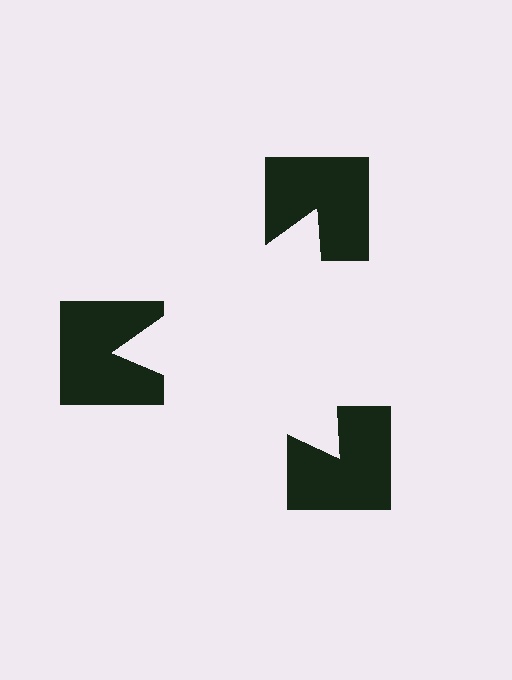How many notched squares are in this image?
There are 3 — one at each vertex of the illusory triangle.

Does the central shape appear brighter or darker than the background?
It typically appears slightly brighter than the background, even though no actual brightness change is drawn.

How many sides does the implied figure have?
3 sides.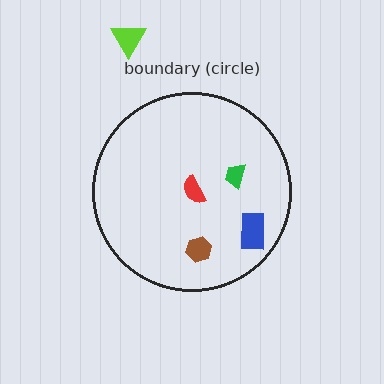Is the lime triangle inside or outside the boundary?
Outside.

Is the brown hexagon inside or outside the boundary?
Inside.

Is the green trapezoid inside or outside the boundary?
Inside.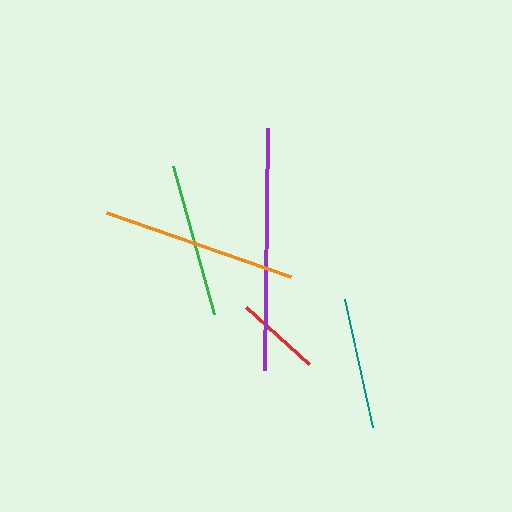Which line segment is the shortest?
The red line is the shortest at approximately 86 pixels.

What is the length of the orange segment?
The orange segment is approximately 195 pixels long.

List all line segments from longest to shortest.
From longest to shortest: purple, orange, green, teal, red.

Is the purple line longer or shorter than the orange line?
The purple line is longer than the orange line.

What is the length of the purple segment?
The purple segment is approximately 242 pixels long.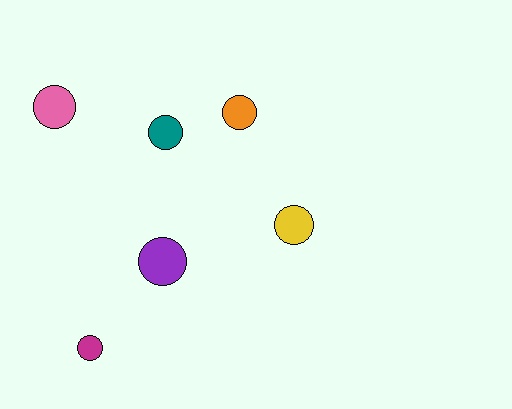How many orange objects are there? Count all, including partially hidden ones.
There is 1 orange object.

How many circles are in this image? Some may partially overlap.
There are 6 circles.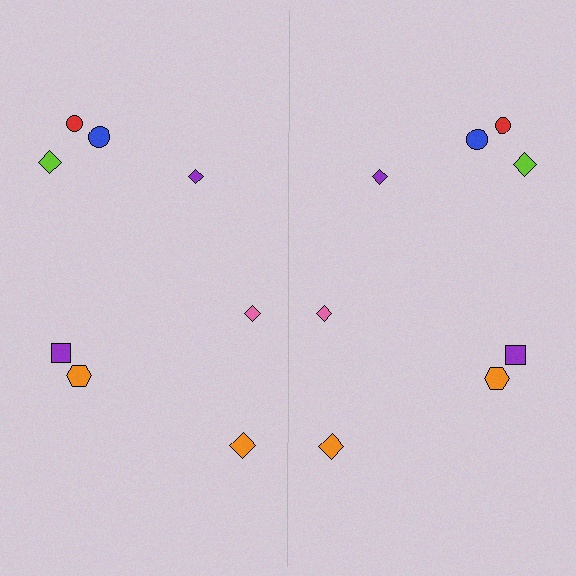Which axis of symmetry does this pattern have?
The pattern has a vertical axis of symmetry running through the center of the image.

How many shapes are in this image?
There are 16 shapes in this image.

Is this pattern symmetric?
Yes, this pattern has bilateral (reflection) symmetry.